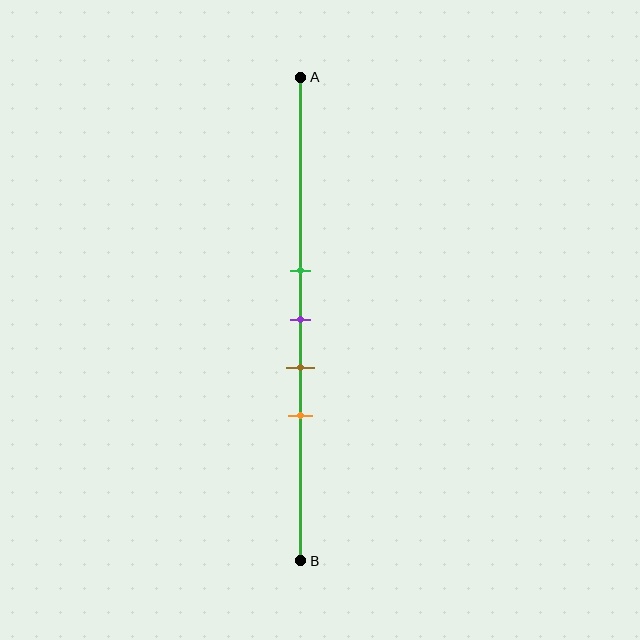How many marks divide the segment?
There are 4 marks dividing the segment.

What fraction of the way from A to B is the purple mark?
The purple mark is approximately 50% (0.5) of the way from A to B.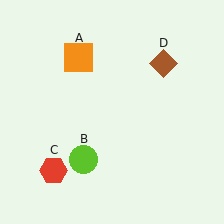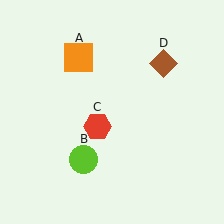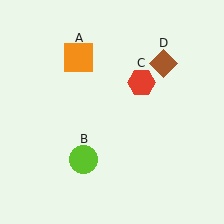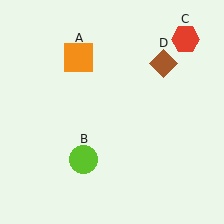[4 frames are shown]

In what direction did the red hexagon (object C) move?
The red hexagon (object C) moved up and to the right.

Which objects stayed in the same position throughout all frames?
Orange square (object A) and lime circle (object B) and brown diamond (object D) remained stationary.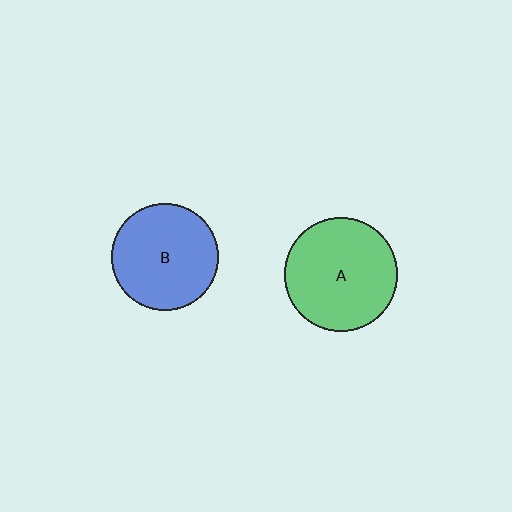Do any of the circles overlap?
No, none of the circles overlap.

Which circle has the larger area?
Circle A (green).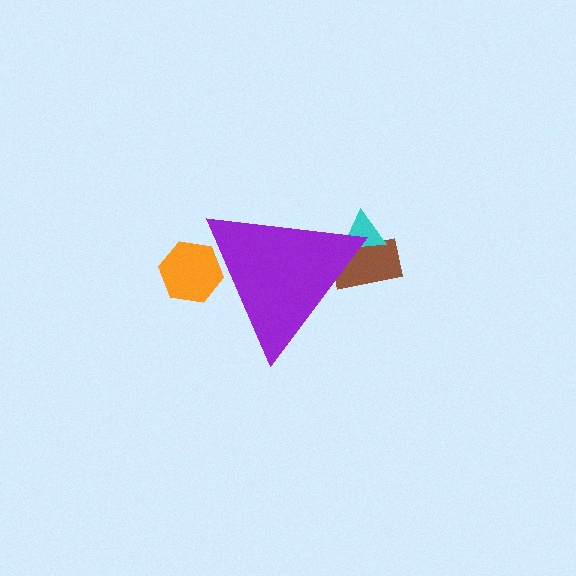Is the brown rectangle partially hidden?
Yes, the brown rectangle is partially hidden behind the purple triangle.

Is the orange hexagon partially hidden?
Yes, the orange hexagon is partially hidden behind the purple triangle.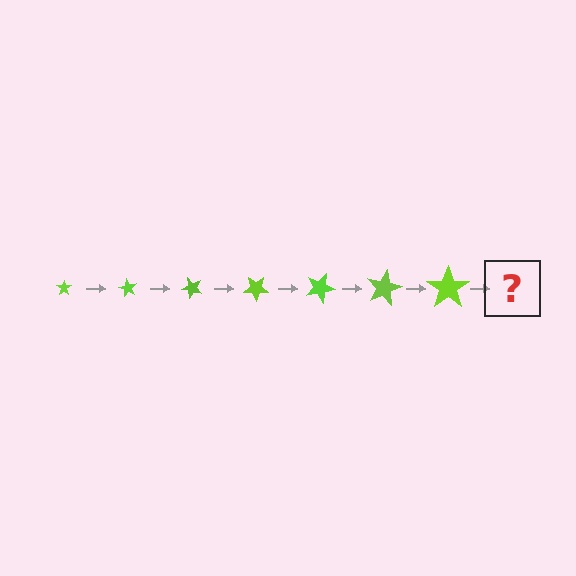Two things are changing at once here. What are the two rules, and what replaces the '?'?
The two rules are that the star grows larger each step and it rotates 60 degrees each step. The '?' should be a star, larger than the previous one and rotated 420 degrees from the start.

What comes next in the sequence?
The next element should be a star, larger than the previous one and rotated 420 degrees from the start.